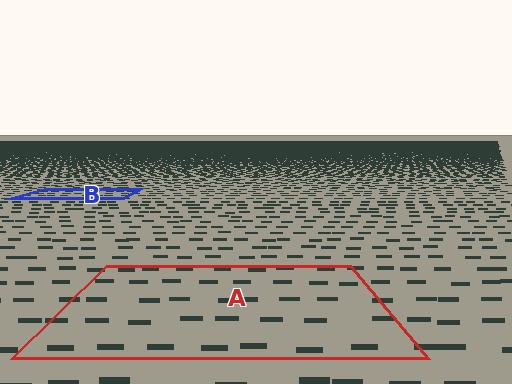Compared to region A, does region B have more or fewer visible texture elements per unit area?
Region B has more texture elements per unit area — they are packed more densely because it is farther away.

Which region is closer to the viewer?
Region A is closer. The texture elements there are larger and more spread out.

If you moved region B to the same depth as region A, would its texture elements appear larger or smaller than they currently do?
They would appear larger. At a closer depth, the same texture elements are projected at a bigger on-screen size.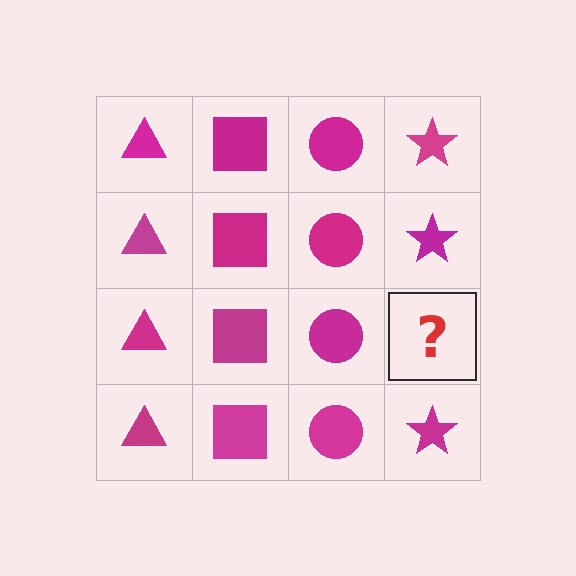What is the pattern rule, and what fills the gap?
The rule is that each column has a consistent shape. The gap should be filled with a magenta star.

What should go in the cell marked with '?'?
The missing cell should contain a magenta star.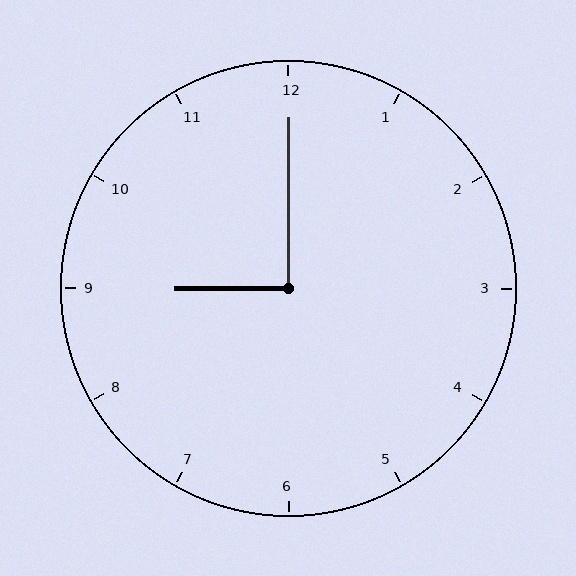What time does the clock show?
9:00.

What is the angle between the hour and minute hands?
Approximately 90 degrees.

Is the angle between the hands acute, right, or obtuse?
It is right.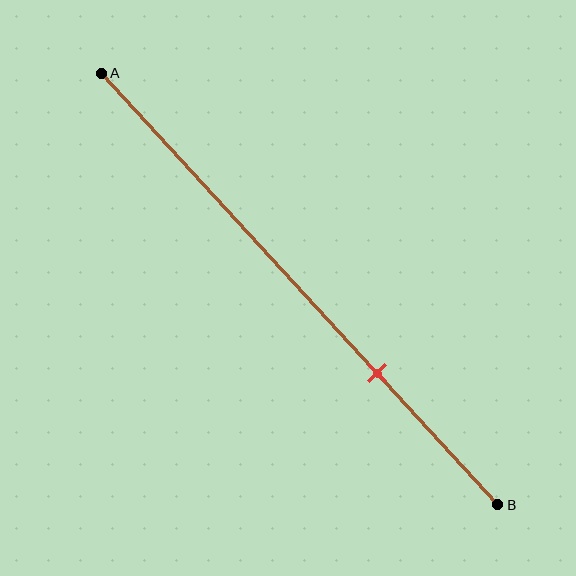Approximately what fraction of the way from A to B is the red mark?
The red mark is approximately 70% of the way from A to B.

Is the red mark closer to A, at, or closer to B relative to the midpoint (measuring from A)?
The red mark is closer to point B than the midpoint of segment AB.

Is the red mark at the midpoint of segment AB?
No, the mark is at about 70% from A, not at the 50% midpoint.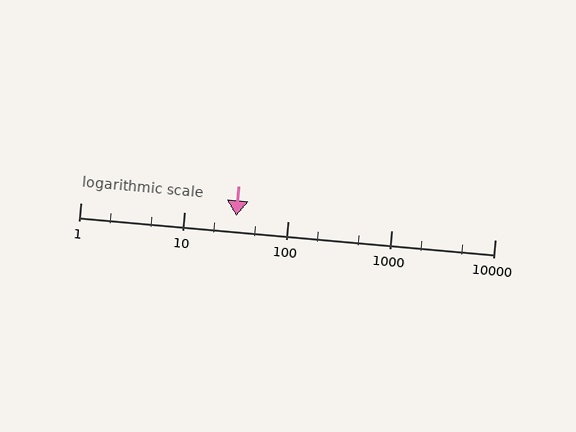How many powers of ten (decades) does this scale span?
The scale spans 4 decades, from 1 to 10000.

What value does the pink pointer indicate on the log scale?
The pointer indicates approximately 32.